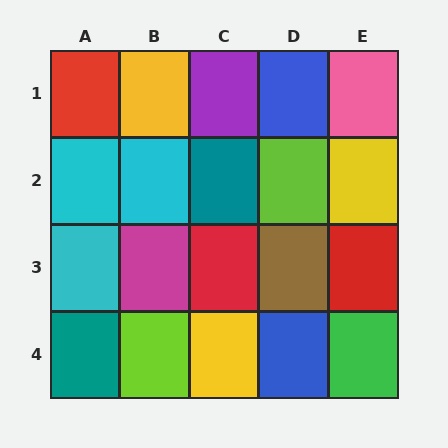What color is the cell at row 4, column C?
Yellow.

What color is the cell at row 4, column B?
Lime.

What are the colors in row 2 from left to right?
Cyan, cyan, teal, lime, yellow.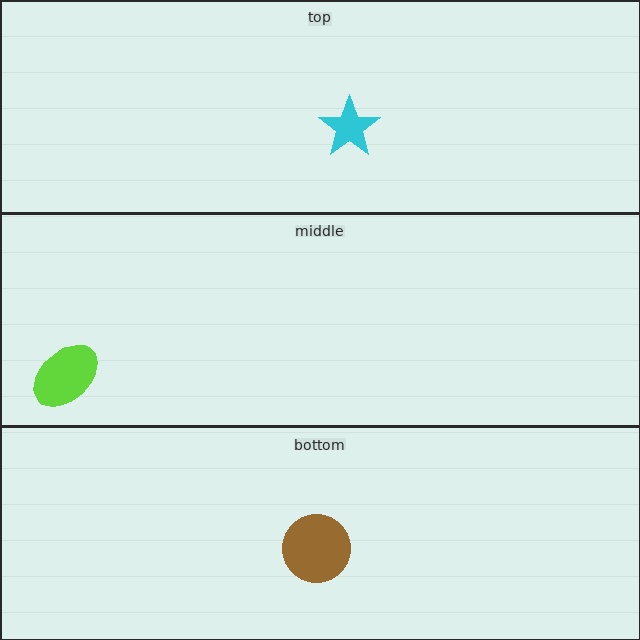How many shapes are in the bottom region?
1.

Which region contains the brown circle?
The bottom region.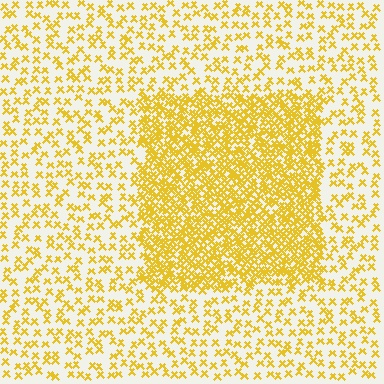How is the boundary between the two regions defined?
The boundary is defined by a change in element density (approximately 2.8x ratio). All elements are the same color, size, and shape.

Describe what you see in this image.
The image contains small yellow elements arranged at two different densities. A rectangle-shaped region is visible where the elements are more densely packed than the surrounding area.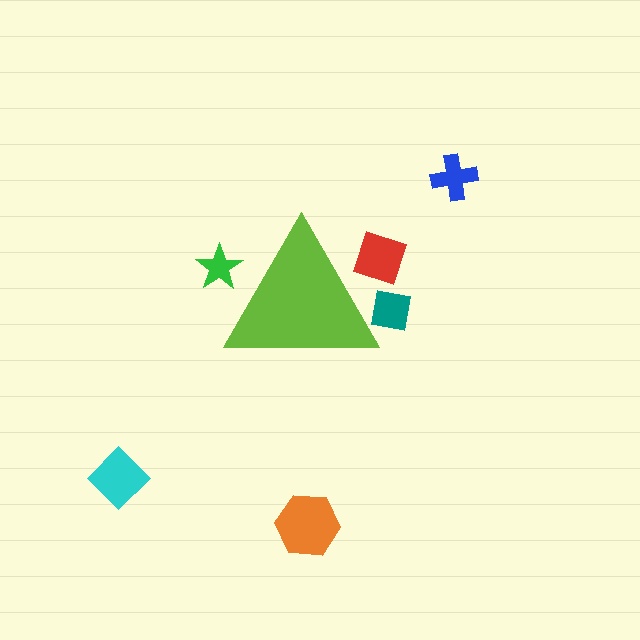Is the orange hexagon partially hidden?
No, the orange hexagon is fully visible.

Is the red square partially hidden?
Yes, the red square is partially hidden behind the lime triangle.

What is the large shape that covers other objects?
A lime triangle.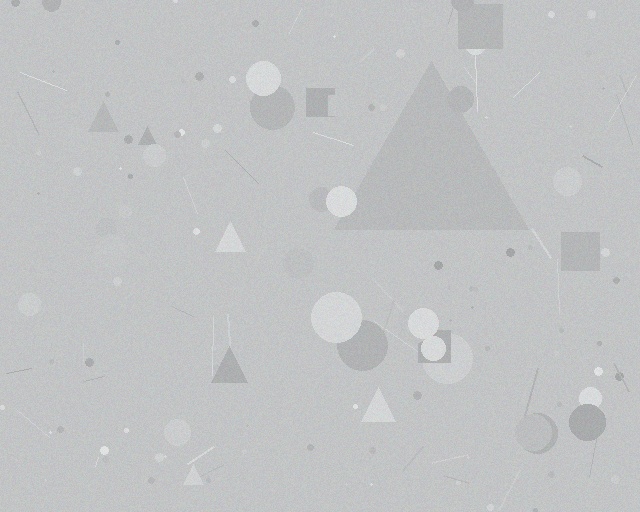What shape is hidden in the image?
A triangle is hidden in the image.